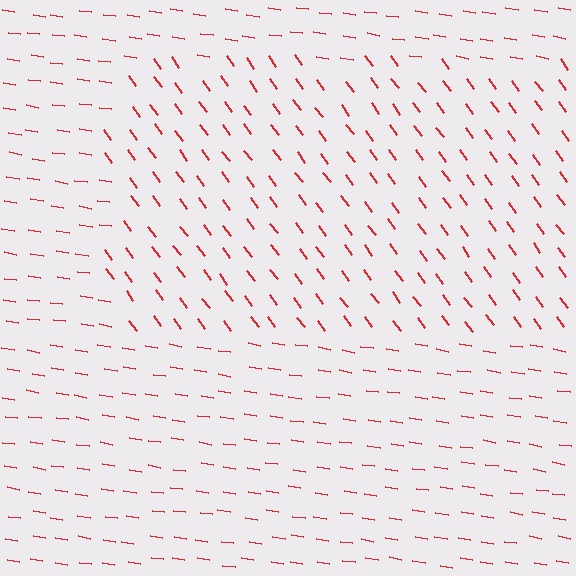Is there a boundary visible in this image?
Yes, there is a texture boundary formed by a change in line orientation.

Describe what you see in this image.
The image is filled with small red line segments. A rectangle region in the image has lines oriented differently from the surrounding lines, creating a visible texture boundary.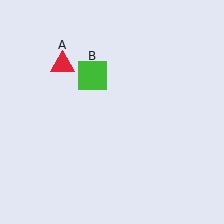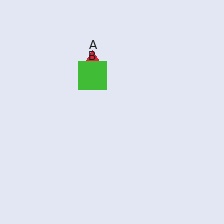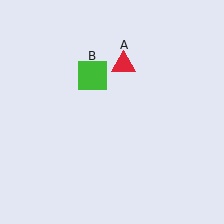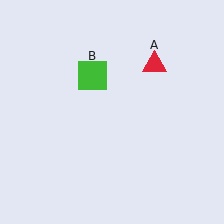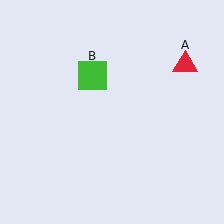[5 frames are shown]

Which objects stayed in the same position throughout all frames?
Green square (object B) remained stationary.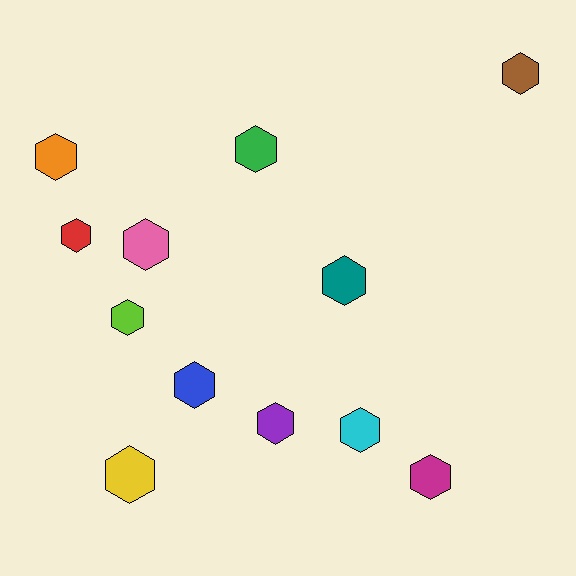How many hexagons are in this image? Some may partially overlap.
There are 12 hexagons.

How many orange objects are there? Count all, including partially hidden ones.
There is 1 orange object.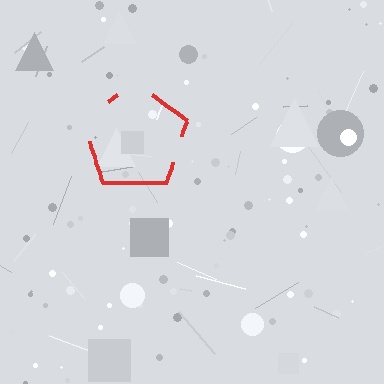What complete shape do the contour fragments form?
The contour fragments form a pentagon.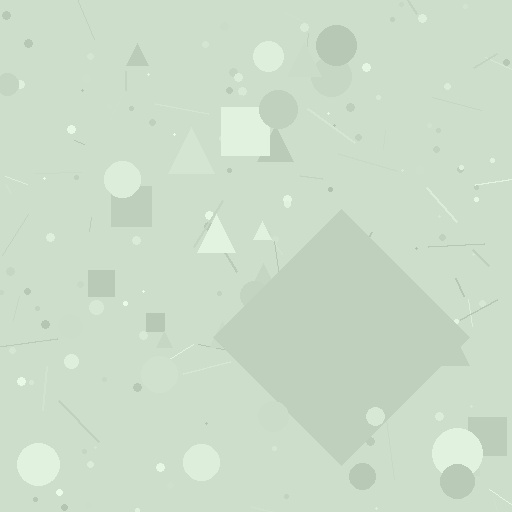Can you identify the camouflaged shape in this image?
The camouflaged shape is a diamond.